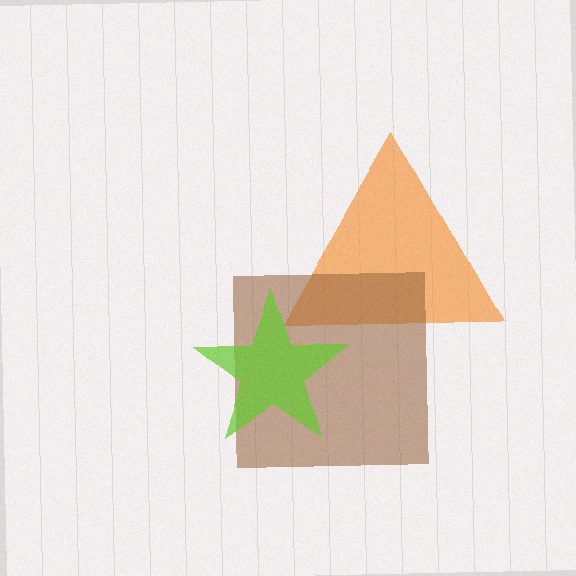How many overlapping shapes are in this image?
There are 3 overlapping shapes in the image.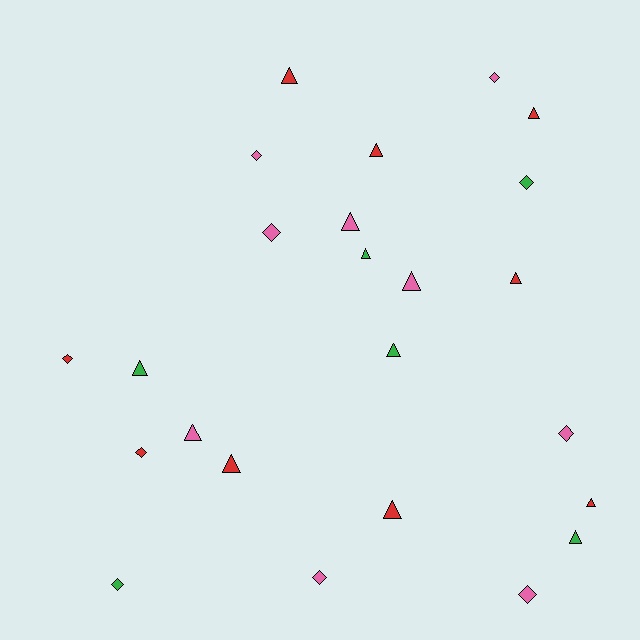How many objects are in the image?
There are 24 objects.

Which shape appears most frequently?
Triangle, with 14 objects.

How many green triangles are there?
There are 4 green triangles.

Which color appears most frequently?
Pink, with 9 objects.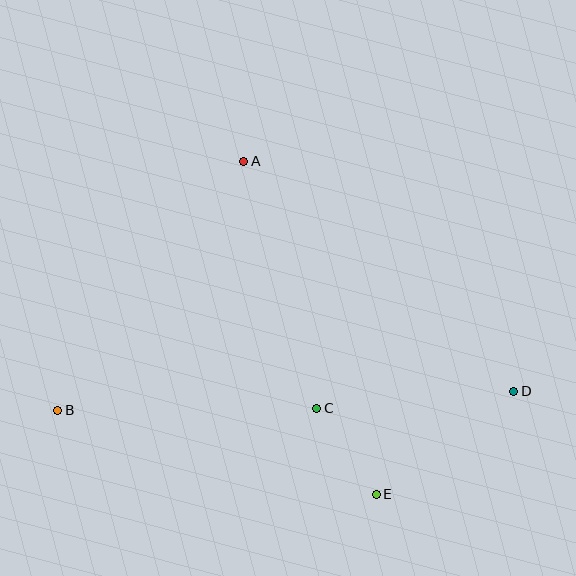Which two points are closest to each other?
Points C and E are closest to each other.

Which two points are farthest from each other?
Points B and D are farthest from each other.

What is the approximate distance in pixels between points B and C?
The distance between B and C is approximately 259 pixels.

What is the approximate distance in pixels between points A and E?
The distance between A and E is approximately 358 pixels.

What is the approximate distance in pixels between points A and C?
The distance between A and C is approximately 258 pixels.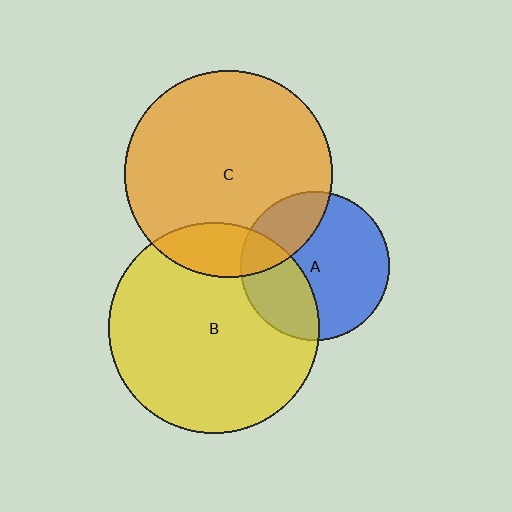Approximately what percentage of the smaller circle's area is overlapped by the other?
Approximately 15%.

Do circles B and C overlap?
Yes.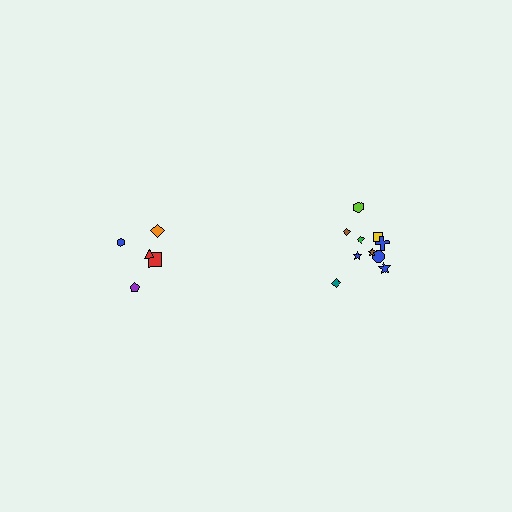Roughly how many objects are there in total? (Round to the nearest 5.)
Roughly 15 objects in total.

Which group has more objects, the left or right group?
The right group.